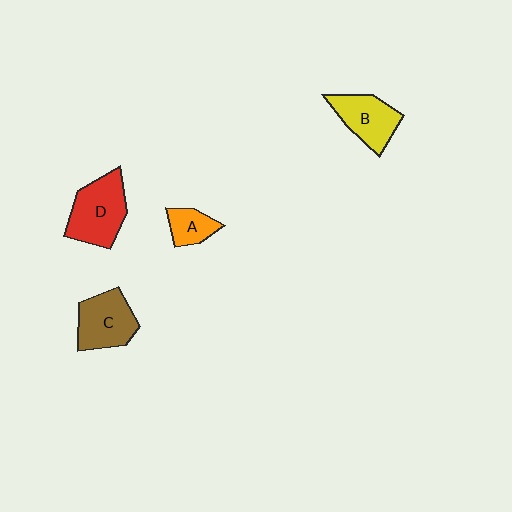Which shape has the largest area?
Shape D (red).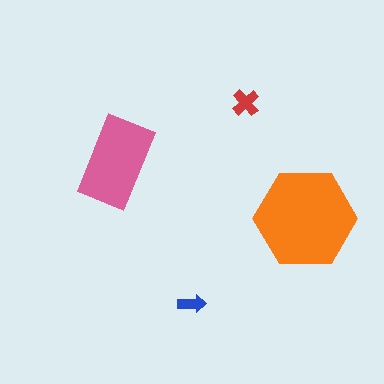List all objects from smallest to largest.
The blue arrow, the red cross, the pink rectangle, the orange hexagon.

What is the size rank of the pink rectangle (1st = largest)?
2nd.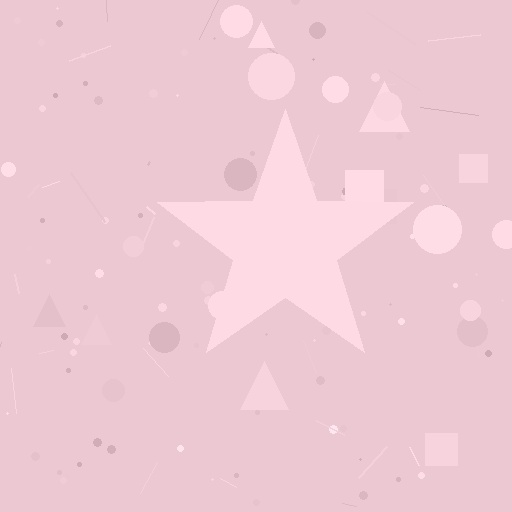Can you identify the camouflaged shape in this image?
The camouflaged shape is a star.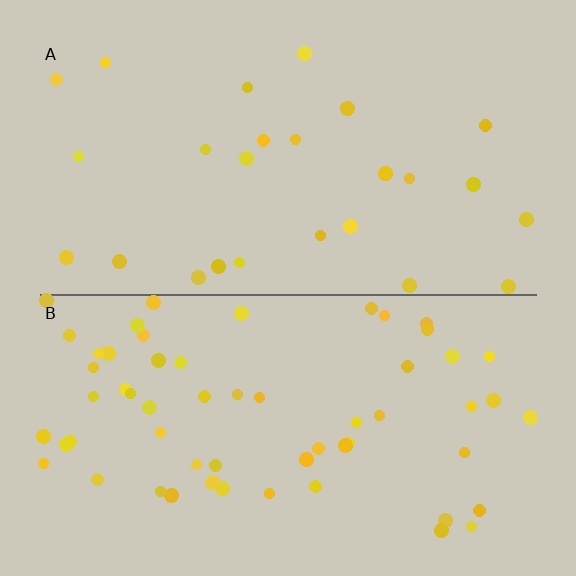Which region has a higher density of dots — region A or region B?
B (the bottom).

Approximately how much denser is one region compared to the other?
Approximately 2.3× — region B over region A.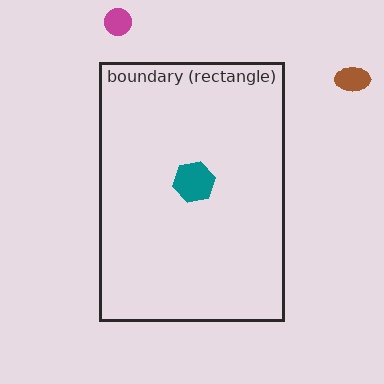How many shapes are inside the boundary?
1 inside, 2 outside.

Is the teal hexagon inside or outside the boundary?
Inside.